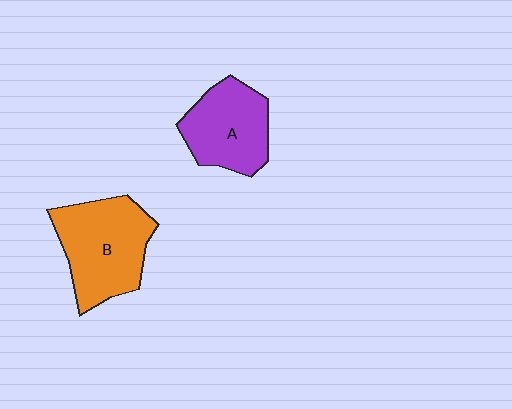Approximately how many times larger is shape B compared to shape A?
Approximately 1.3 times.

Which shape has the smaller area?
Shape A (purple).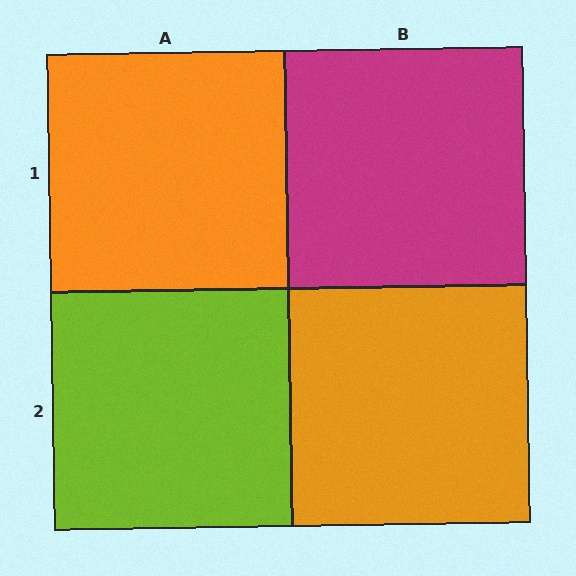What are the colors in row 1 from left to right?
Orange, magenta.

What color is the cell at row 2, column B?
Orange.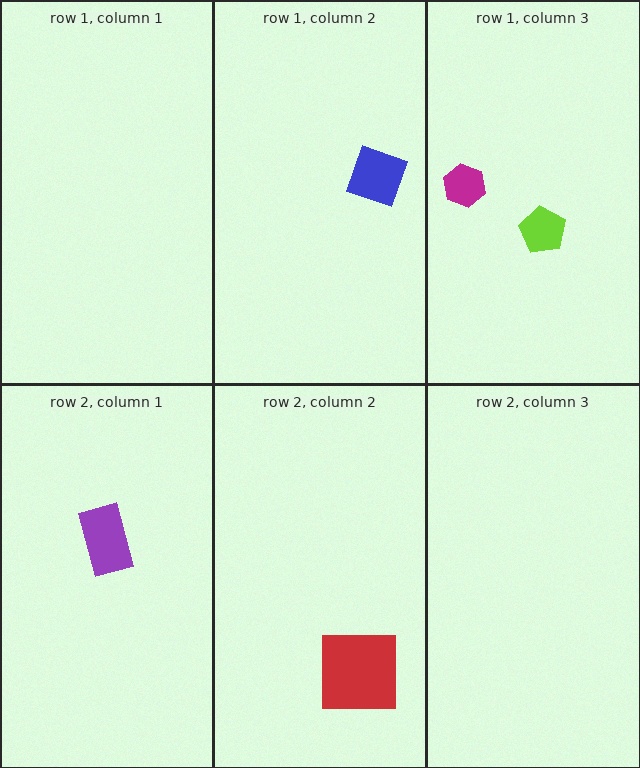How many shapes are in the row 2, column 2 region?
1.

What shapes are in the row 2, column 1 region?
The purple rectangle.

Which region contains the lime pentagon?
The row 1, column 3 region.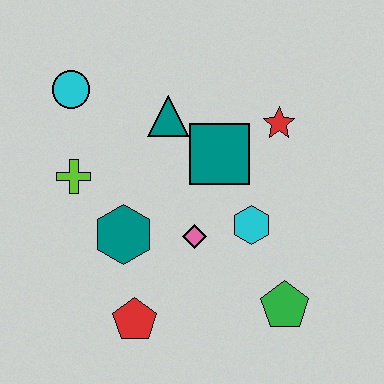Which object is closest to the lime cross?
The teal hexagon is closest to the lime cross.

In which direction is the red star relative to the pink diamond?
The red star is above the pink diamond.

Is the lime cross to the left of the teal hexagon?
Yes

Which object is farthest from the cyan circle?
The green pentagon is farthest from the cyan circle.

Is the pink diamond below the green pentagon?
No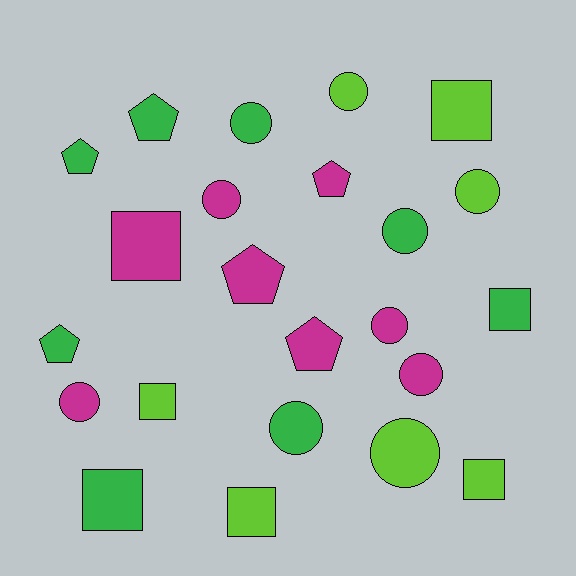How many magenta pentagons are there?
There are 3 magenta pentagons.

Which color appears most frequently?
Green, with 8 objects.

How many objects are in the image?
There are 23 objects.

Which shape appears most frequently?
Circle, with 10 objects.